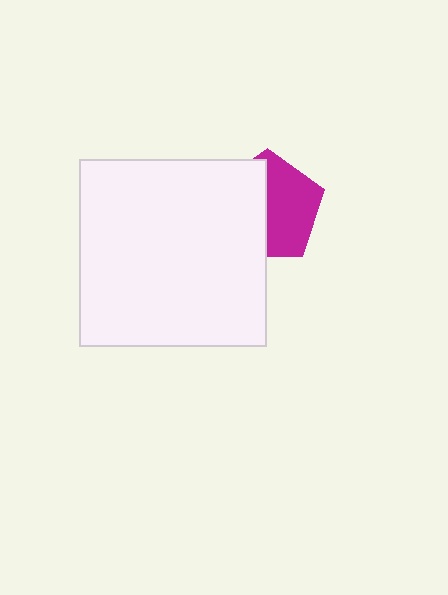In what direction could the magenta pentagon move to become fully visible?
The magenta pentagon could move right. That would shift it out from behind the white square entirely.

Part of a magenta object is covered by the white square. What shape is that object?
It is a pentagon.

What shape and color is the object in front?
The object in front is a white square.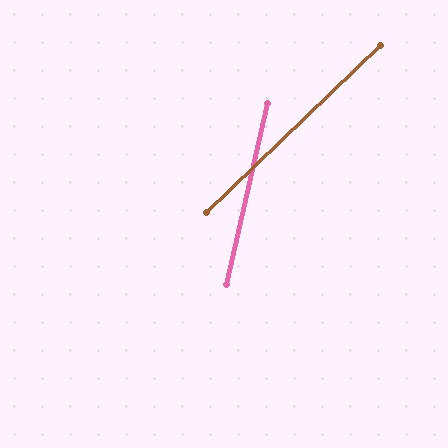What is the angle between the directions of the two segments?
Approximately 33 degrees.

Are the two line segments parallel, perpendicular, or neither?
Neither parallel nor perpendicular — they differ by about 33°.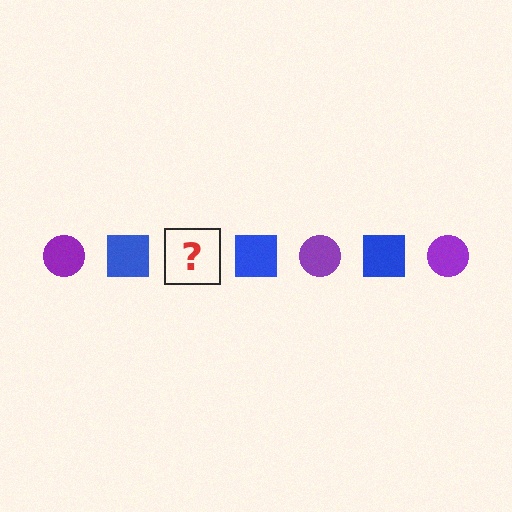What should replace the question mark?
The question mark should be replaced with a purple circle.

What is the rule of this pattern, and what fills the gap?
The rule is that the pattern alternates between purple circle and blue square. The gap should be filled with a purple circle.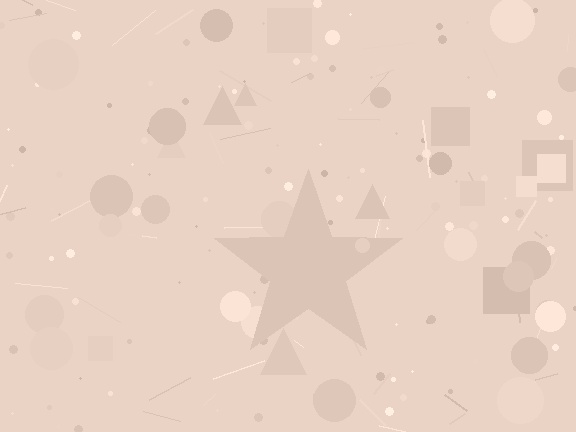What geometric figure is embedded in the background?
A star is embedded in the background.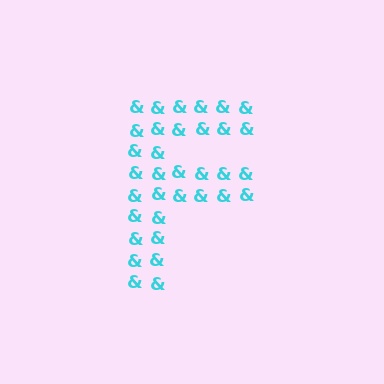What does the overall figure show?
The overall figure shows the letter F.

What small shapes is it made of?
It is made of small ampersands.